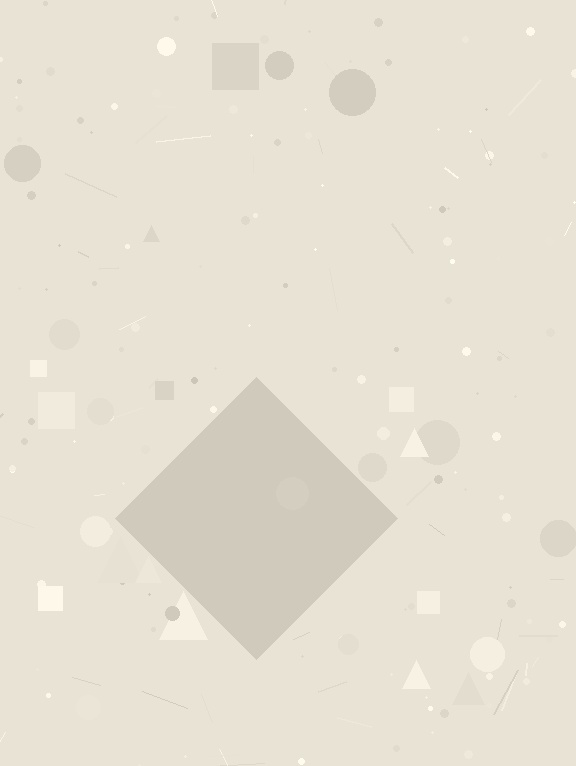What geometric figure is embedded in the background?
A diamond is embedded in the background.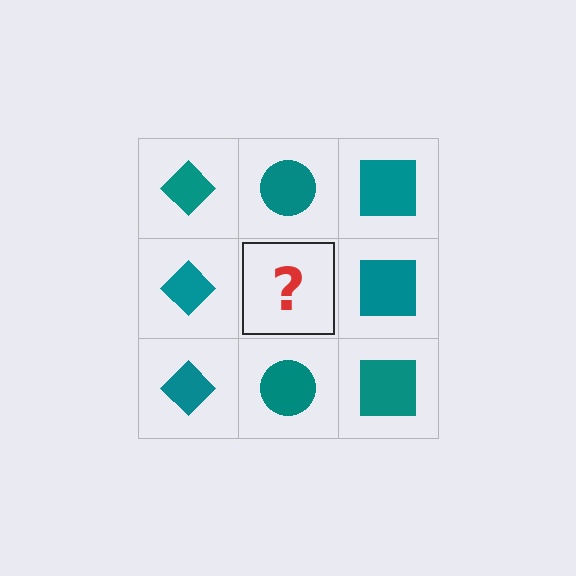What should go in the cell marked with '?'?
The missing cell should contain a teal circle.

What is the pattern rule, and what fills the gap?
The rule is that each column has a consistent shape. The gap should be filled with a teal circle.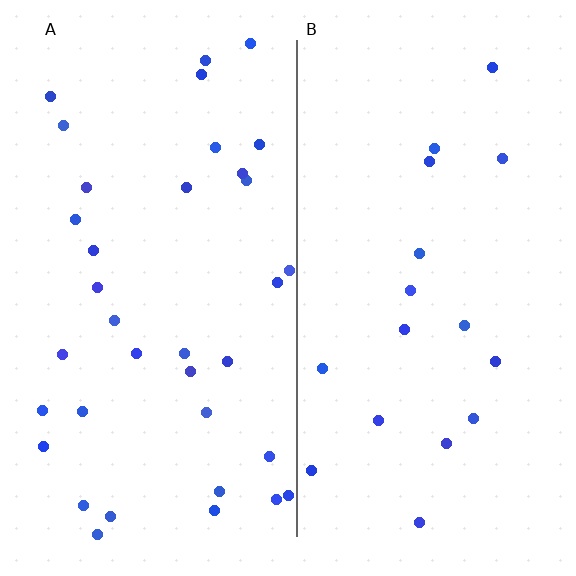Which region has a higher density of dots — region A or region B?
A (the left).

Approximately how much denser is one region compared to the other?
Approximately 2.1× — region A over region B.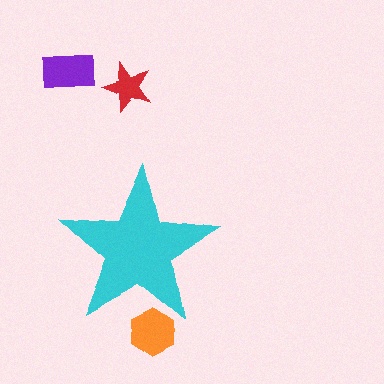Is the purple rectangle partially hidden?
No, the purple rectangle is fully visible.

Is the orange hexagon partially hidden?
Yes, the orange hexagon is partially hidden behind the cyan star.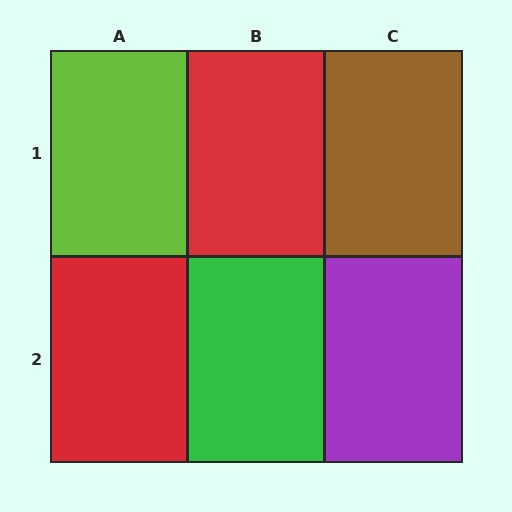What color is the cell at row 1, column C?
Brown.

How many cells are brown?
1 cell is brown.